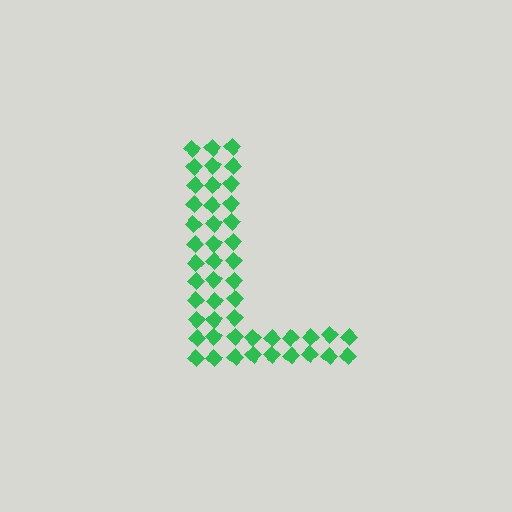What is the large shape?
The large shape is the letter L.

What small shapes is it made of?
It is made of small diamonds.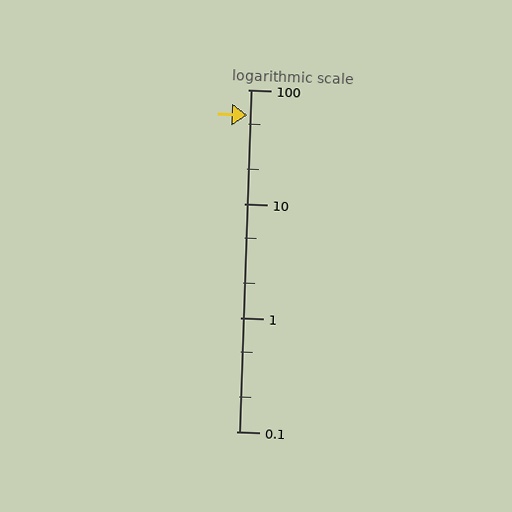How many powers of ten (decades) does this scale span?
The scale spans 3 decades, from 0.1 to 100.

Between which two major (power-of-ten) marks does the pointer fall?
The pointer is between 10 and 100.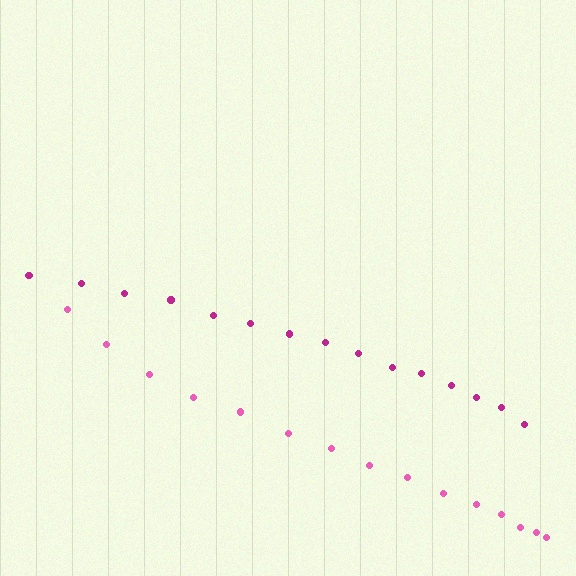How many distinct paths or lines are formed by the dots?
There are 2 distinct paths.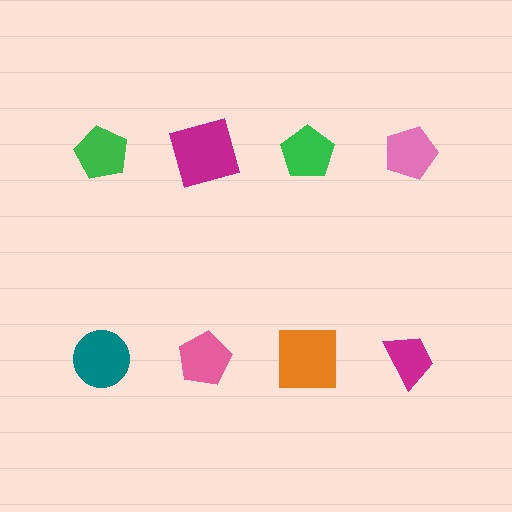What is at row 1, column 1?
A green pentagon.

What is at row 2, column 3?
An orange square.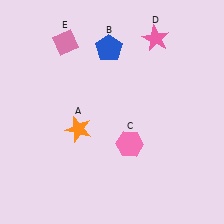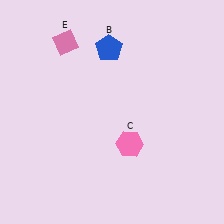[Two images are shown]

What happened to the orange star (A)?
The orange star (A) was removed in Image 2. It was in the bottom-left area of Image 1.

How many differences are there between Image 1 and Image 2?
There are 2 differences between the two images.